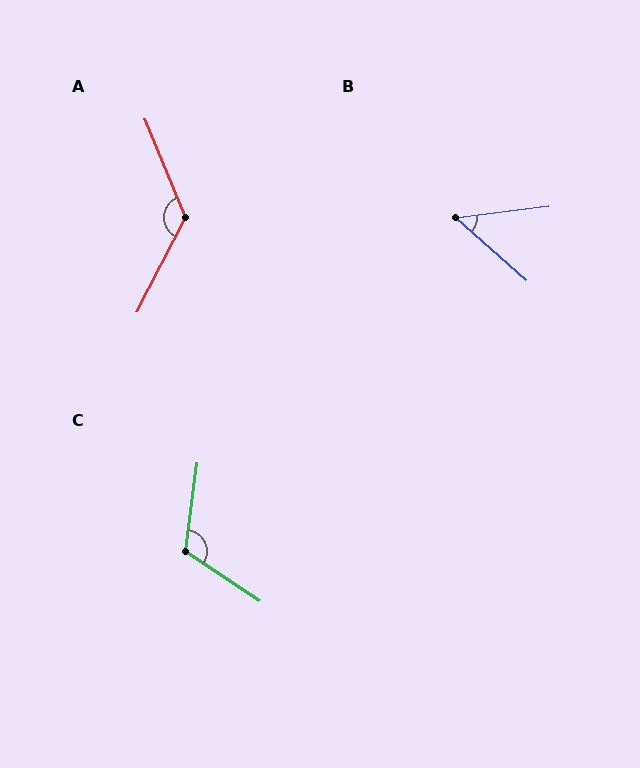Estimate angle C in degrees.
Approximately 116 degrees.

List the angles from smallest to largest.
B (49°), C (116°), A (131°).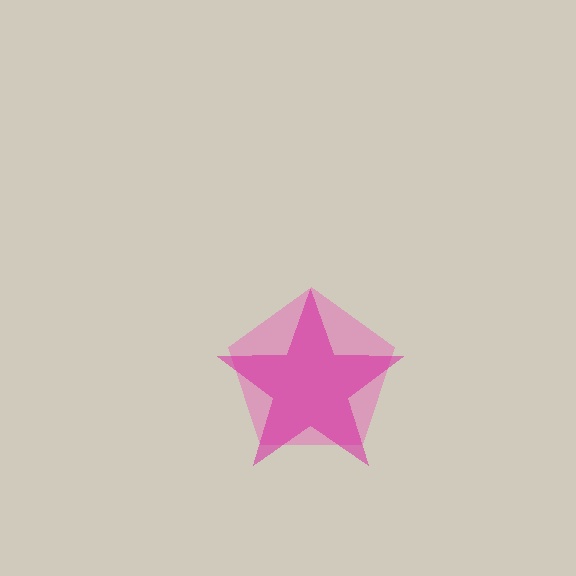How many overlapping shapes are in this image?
There are 2 overlapping shapes in the image.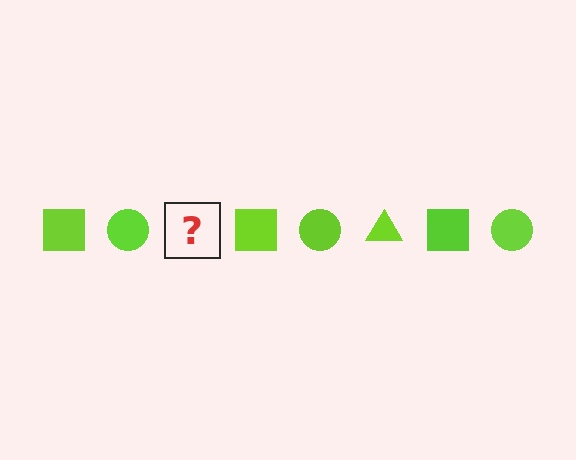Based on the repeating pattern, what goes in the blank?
The blank should be a lime triangle.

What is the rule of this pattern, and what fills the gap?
The rule is that the pattern cycles through square, circle, triangle shapes in lime. The gap should be filled with a lime triangle.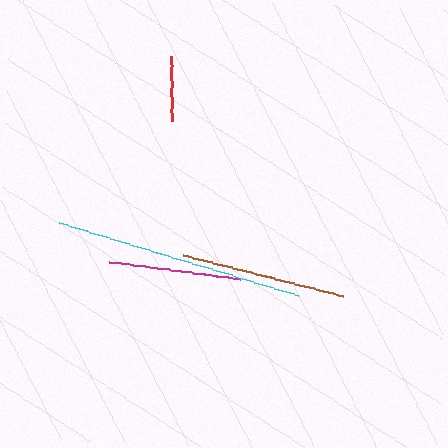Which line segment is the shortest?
The red line is the shortest at approximately 66 pixels.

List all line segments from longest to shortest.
From longest to shortest: cyan, brown, magenta, red.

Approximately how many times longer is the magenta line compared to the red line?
The magenta line is approximately 2.0 times the length of the red line.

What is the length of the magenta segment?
The magenta segment is approximately 132 pixels long.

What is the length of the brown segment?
The brown segment is approximately 164 pixels long.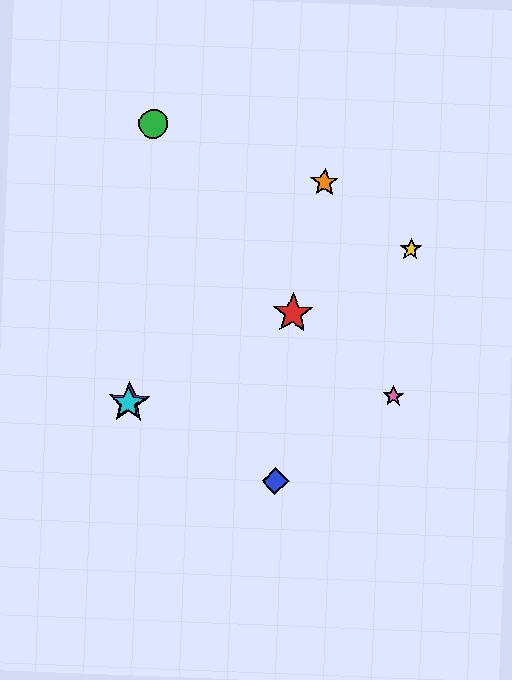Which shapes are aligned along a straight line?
The red star, the yellow star, the purple star, the cyan star are aligned along a straight line.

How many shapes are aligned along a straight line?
4 shapes (the red star, the yellow star, the purple star, the cyan star) are aligned along a straight line.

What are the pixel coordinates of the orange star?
The orange star is at (324, 182).